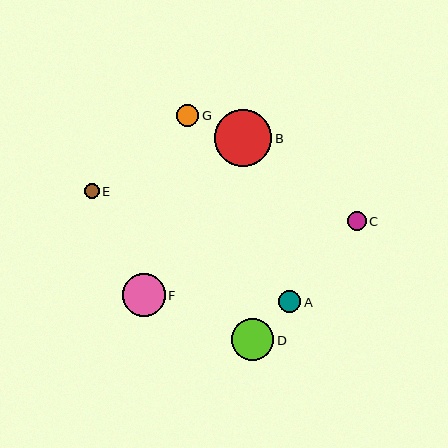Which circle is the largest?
Circle B is the largest with a size of approximately 57 pixels.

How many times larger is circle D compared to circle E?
Circle D is approximately 2.8 times the size of circle E.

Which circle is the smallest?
Circle E is the smallest with a size of approximately 15 pixels.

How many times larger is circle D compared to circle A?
Circle D is approximately 1.9 times the size of circle A.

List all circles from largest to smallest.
From largest to smallest: B, F, D, G, A, C, E.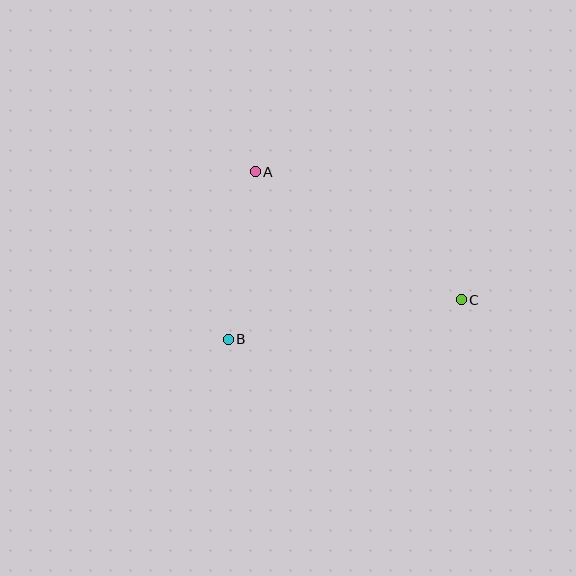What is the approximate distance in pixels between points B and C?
The distance between B and C is approximately 237 pixels.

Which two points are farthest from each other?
Points A and C are farthest from each other.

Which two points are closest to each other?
Points A and B are closest to each other.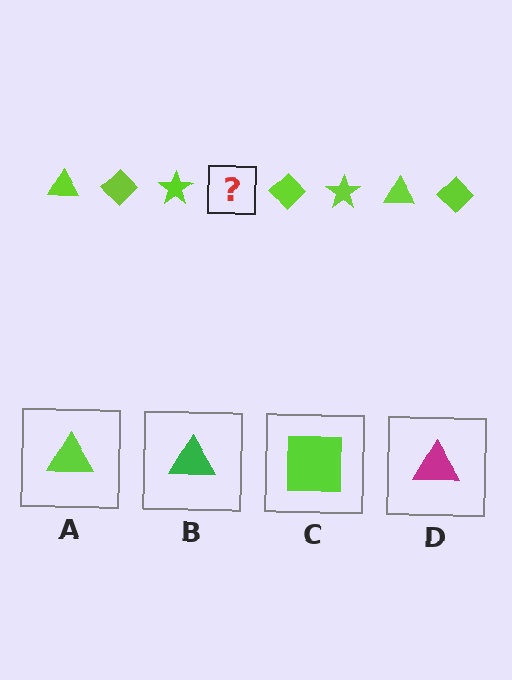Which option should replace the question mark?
Option A.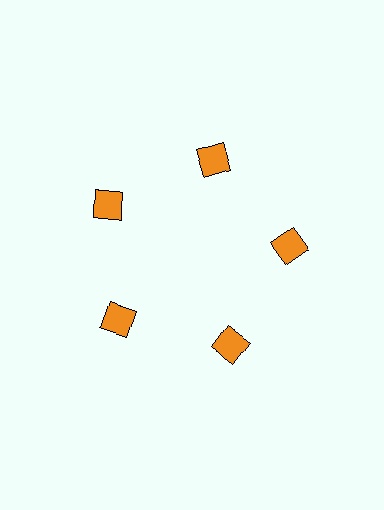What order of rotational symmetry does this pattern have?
This pattern has 5-fold rotational symmetry.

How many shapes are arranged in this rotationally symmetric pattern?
There are 5 shapes, arranged in 5 groups of 1.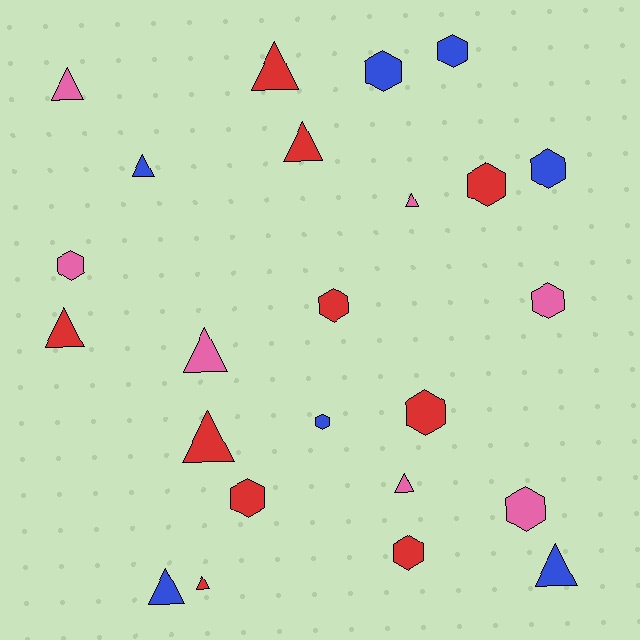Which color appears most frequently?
Red, with 10 objects.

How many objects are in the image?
There are 24 objects.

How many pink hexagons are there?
There are 3 pink hexagons.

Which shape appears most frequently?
Triangle, with 12 objects.